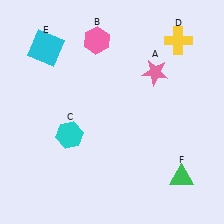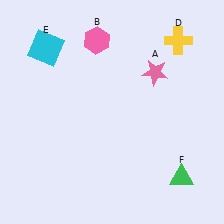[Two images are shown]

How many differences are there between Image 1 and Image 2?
There is 1 difference between the two images.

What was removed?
The cyan hexagon (C) was removed in Image 2.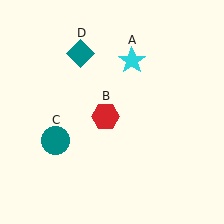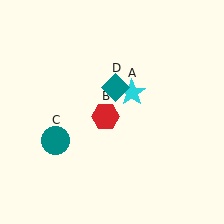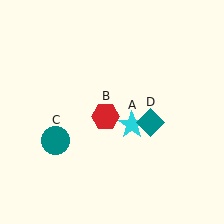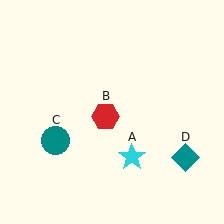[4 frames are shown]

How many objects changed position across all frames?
2 objects changed position: cyan star (object A), teal diamond (object D).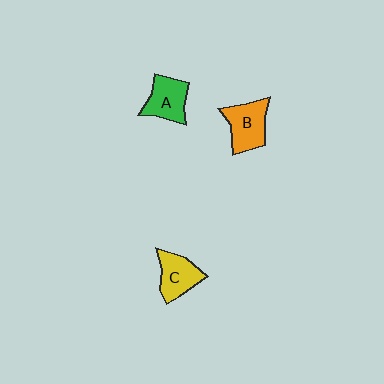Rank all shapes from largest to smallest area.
From largest to smallest: B (orange), A (green), C (yellow).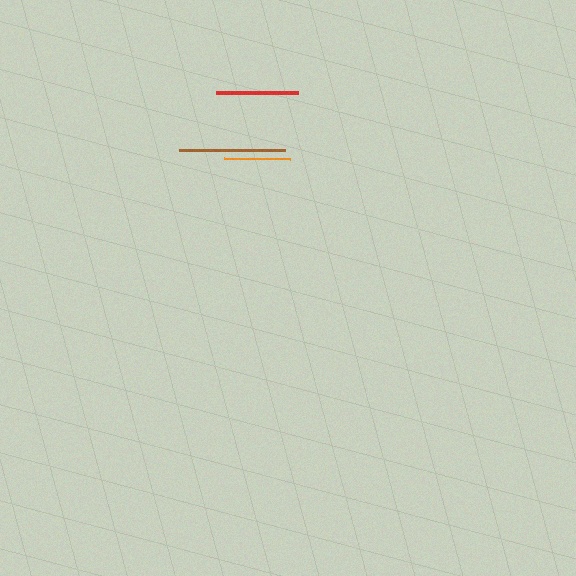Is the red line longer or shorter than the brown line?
The brown line is longer than the red line.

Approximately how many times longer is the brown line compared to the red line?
The brown line is approximately 1.3 times the length of the red line.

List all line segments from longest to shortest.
From longest to shortest: brown, red, orange.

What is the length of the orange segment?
The orange segment is approximately 65 pixels long.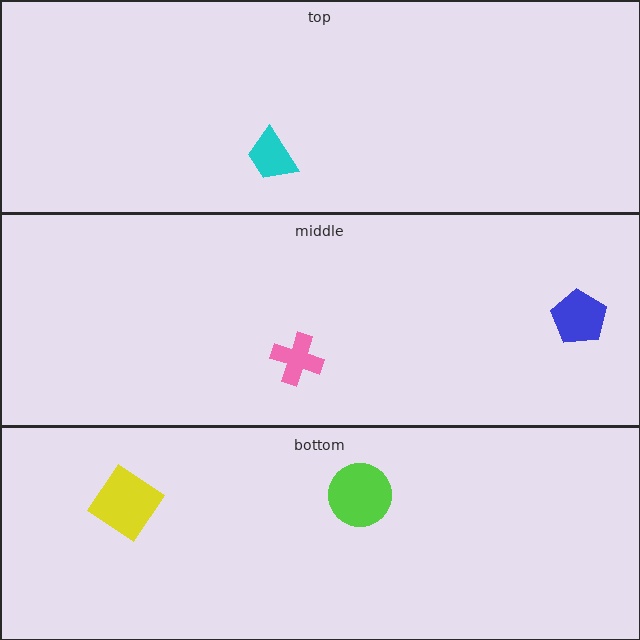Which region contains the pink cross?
The middle region.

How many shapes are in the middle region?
2.